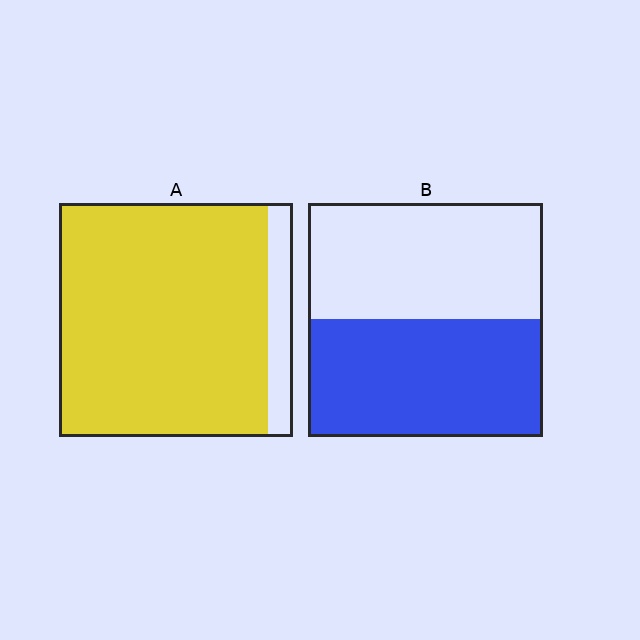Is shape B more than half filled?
Roughly half.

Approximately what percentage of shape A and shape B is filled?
A is approximately 90% and B is approximately 50%.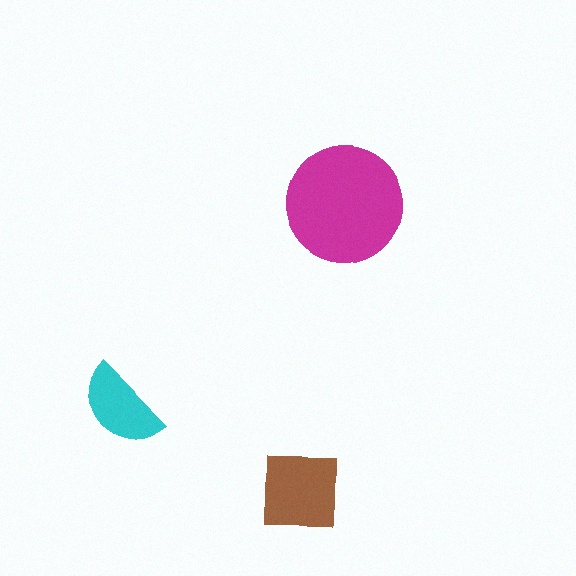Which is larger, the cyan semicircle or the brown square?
The brown square.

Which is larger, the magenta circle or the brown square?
The magenta circle.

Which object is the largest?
The magenta circle.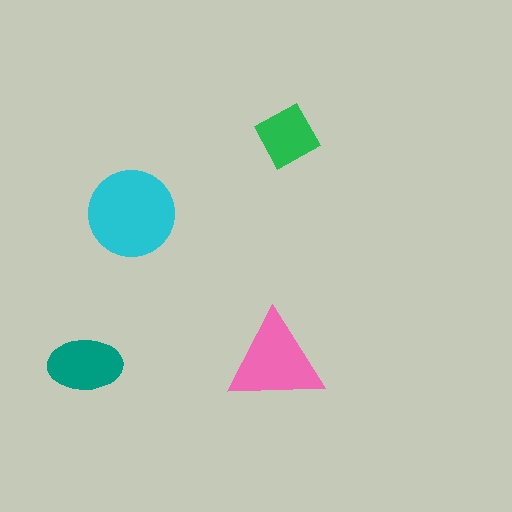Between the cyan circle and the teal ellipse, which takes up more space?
The cyan circle.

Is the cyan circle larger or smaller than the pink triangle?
Larger.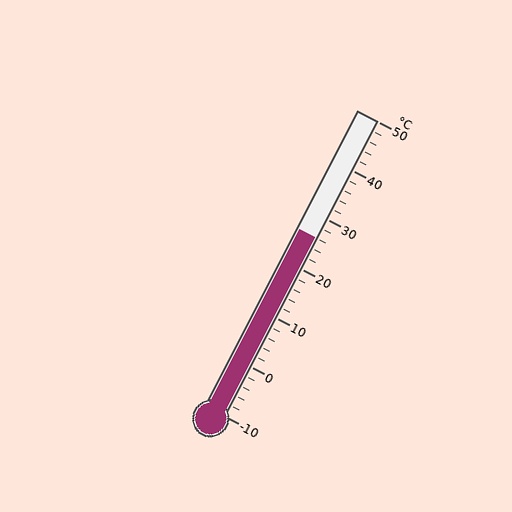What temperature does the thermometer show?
The thermometer shows approximately 26°C.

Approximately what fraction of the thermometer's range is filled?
The thermometer is filled to approximately 60% of its range.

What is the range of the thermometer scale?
The thermometer scale ranges from -10°C to 50°C.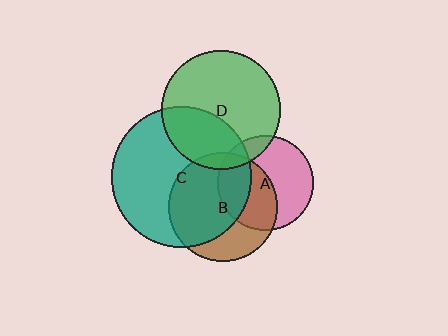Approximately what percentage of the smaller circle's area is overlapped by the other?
Approximately 50%.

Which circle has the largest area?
Circle C (teal).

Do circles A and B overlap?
Yes.